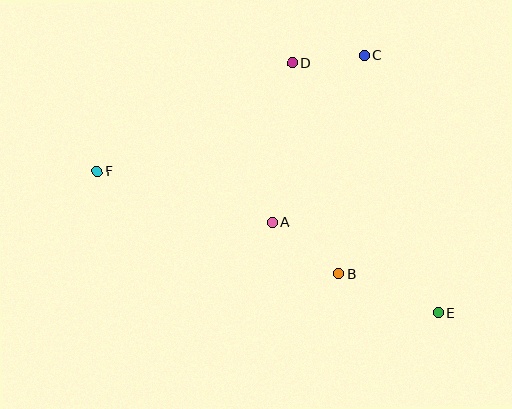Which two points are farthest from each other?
Points E and F are farthest from each other.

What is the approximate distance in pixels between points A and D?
The distance between A and D is approximately 160 pixels.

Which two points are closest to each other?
Points C and D are closest to each other.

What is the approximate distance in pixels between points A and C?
The distance between A and C is approximately 190 pixels.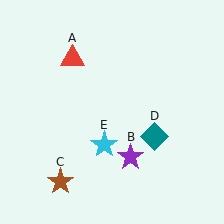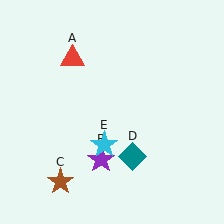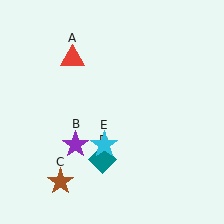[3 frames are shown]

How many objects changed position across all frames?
2 objects changed position: purple star (object B), teal diamond (object D).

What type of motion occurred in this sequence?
The purple star (object B), teal diamond (object D) rotated clockwise around the center of the scene.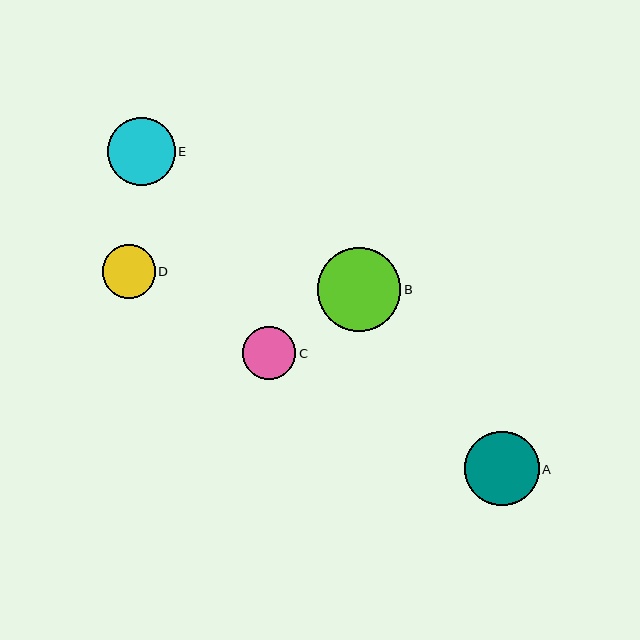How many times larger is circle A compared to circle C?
Circle A is approximately 1.4 times the size of circle C.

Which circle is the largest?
Circle B is the largest with a size of approximately 83 pixels.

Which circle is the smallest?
Circle D is the smallest with a size of approximately 53 pixels.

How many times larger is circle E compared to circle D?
Circle E is approximately 1.3 times the size of circle D.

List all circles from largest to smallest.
From largest to smallest: B, A, E, C, D.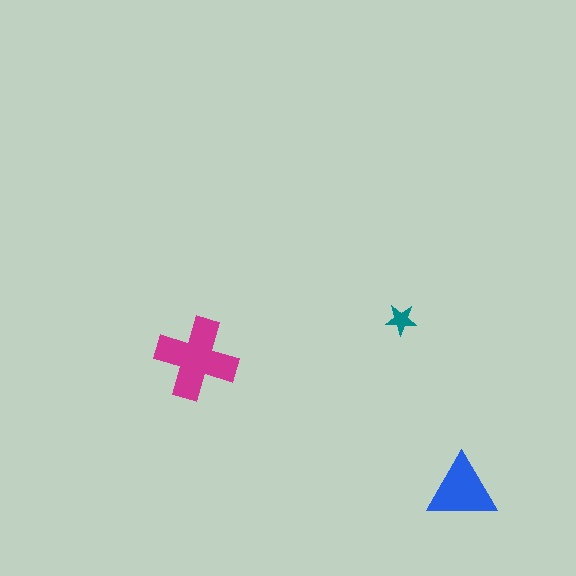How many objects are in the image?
There are 3 objects in the image.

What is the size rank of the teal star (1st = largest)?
3rd.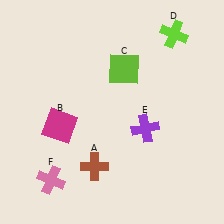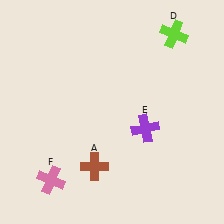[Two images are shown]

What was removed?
The lime square (C), the magenta square (B) were removed in Image 2.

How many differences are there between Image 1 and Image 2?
There are 2 differences between the two images.